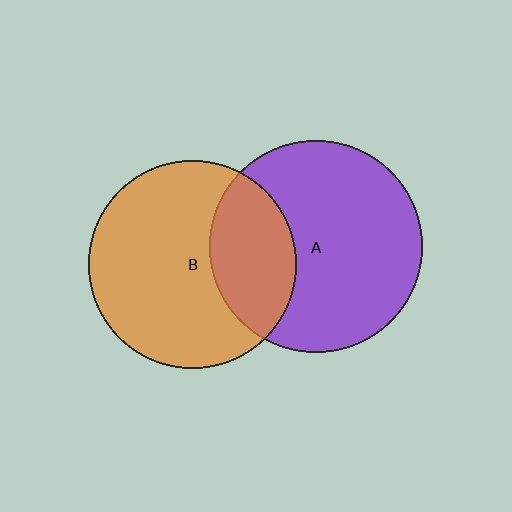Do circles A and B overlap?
Yes.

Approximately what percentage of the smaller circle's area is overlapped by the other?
Approximately 30%.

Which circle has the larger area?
Circle A (purple).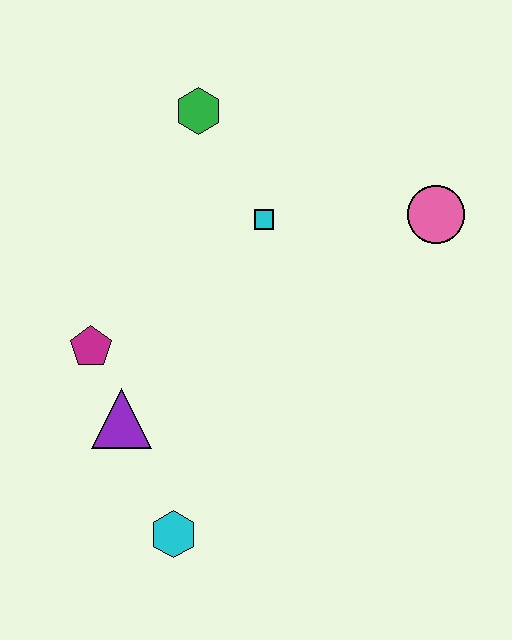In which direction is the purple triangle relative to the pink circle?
The purple triangle is to the left of the pink circle.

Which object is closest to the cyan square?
The green hexagon is closest to the cyan square.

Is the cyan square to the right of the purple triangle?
Yes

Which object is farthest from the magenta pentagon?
The pink circle is farthest from the magenta pentagon.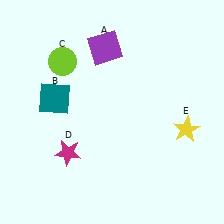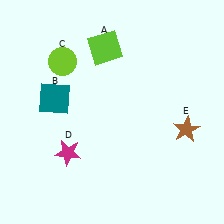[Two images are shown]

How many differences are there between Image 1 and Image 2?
There are 2 differences between the two images.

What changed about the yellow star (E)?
In Image 1, E is yellow. In Image 2, it changed to brown.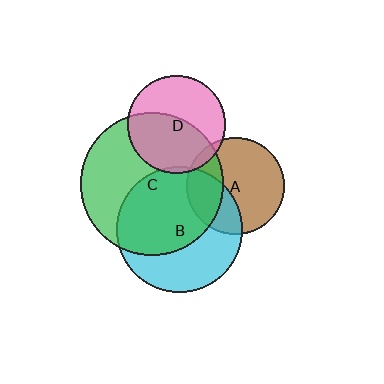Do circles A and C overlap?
Yes.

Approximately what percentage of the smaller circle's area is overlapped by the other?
Approximately 30%.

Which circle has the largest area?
Circle C (green).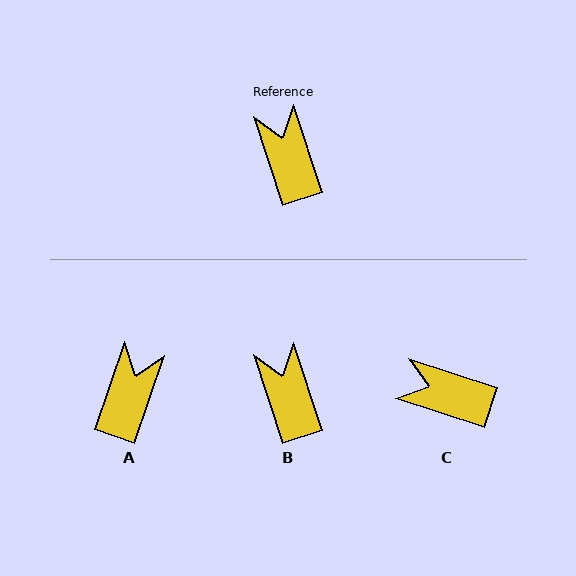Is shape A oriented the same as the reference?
No, it is off by about 37 degrees.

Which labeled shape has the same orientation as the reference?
B.